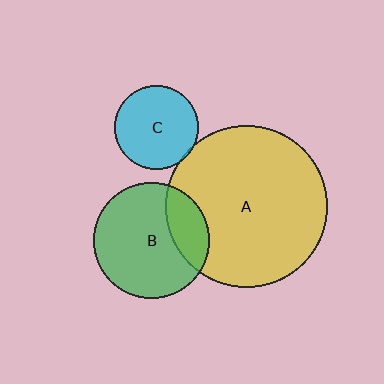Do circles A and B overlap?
Yes.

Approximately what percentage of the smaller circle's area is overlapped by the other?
Approximately 25%.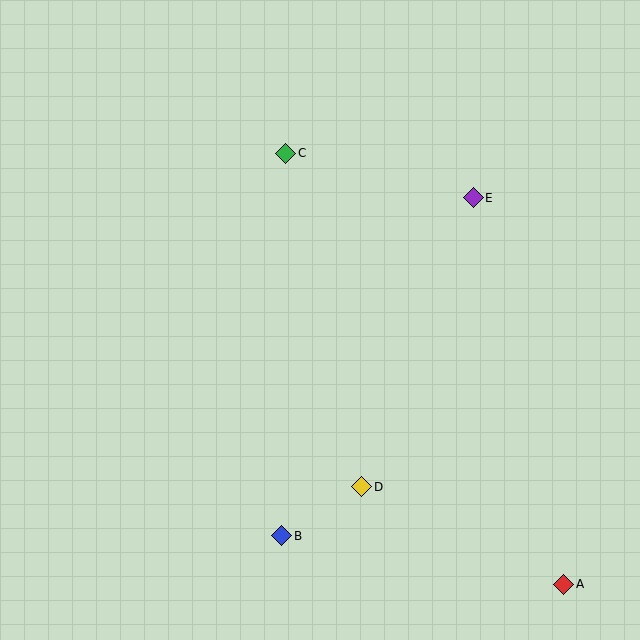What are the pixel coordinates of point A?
Point A is at (564, 584).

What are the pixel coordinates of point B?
Point B is at (282, 536).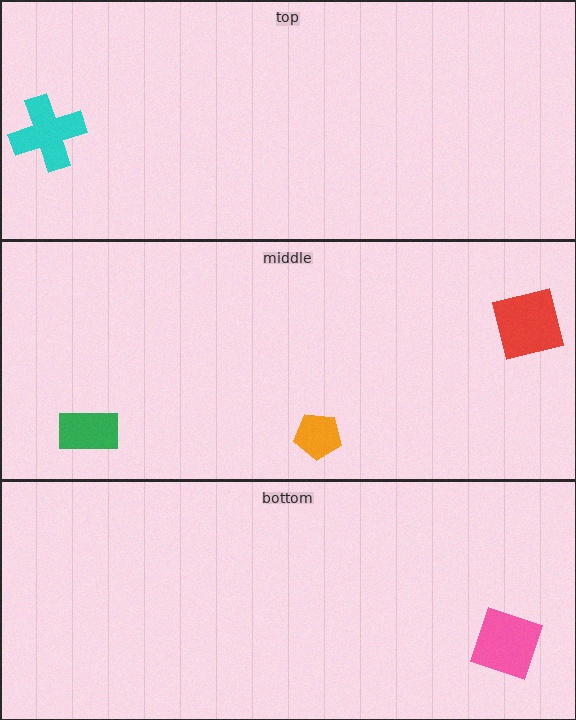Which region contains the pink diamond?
The bottom region.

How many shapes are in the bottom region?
1.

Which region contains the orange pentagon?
The middle region.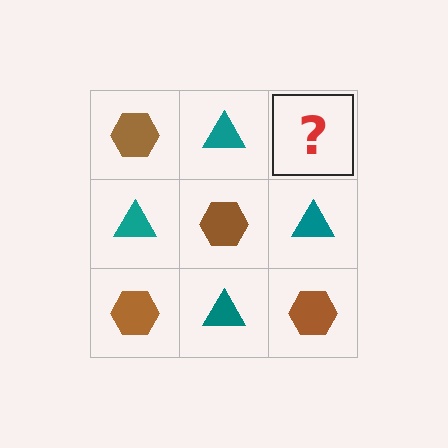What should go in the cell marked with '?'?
The missing cell should contain a brown hexagon.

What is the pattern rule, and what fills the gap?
The rule is that it alternates brown hexagon and teal triangle in a checkerboard pattern. The gap should be filled with a brown hexagon.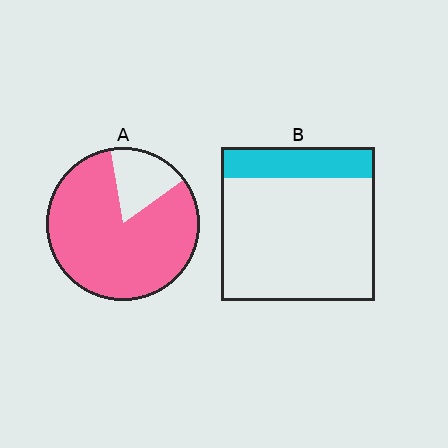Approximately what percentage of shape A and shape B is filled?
A is approximately 85% and B is approximately 20%.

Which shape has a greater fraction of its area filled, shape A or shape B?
Shape A.